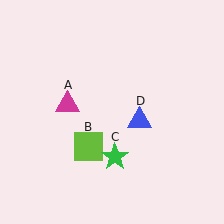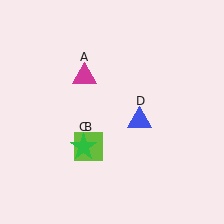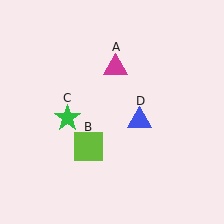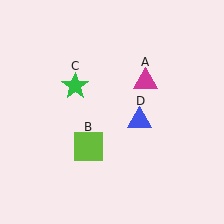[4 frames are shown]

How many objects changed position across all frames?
2 objects changed position: magenta triangle (object A), green star (object C).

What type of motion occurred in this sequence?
The magenta triangle (object A), green star (object C) rotated clockwise around the center of the scene.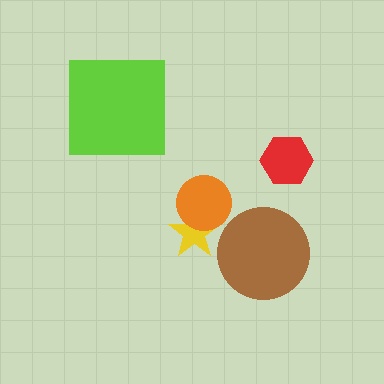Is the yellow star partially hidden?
Yes, it is partially covered by another shape.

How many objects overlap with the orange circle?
1 object overlaps with the orange circle.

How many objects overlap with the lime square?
0 objects overlap with the lime square.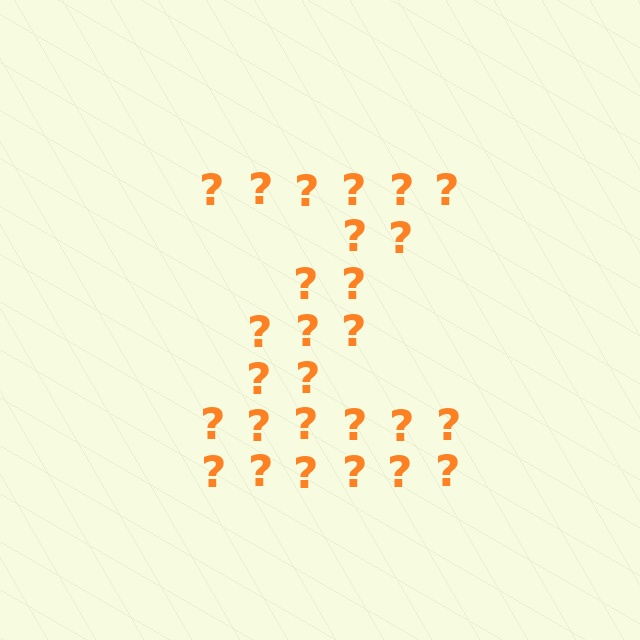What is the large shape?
The large shape is the letter Z.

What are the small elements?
The small elements are question marks.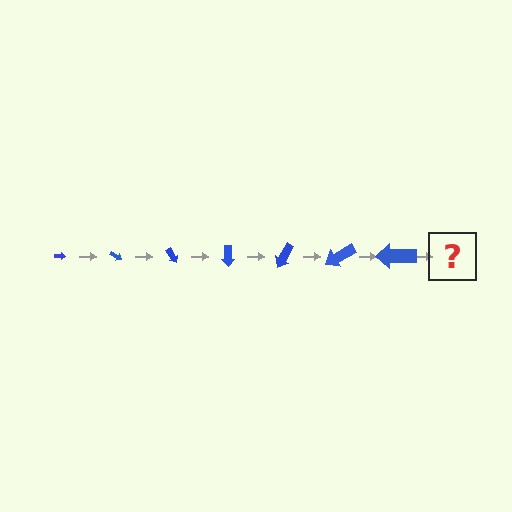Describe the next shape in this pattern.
It should be an arrow, larger than the previous one and rotated 210 degrees from the start.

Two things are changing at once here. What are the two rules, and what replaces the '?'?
The two rules are that the arrow grows larger each step and it rotates 30 degrees each step. The '?' should be an arrow, larger than the previous one and rotated 210 degrees from the start.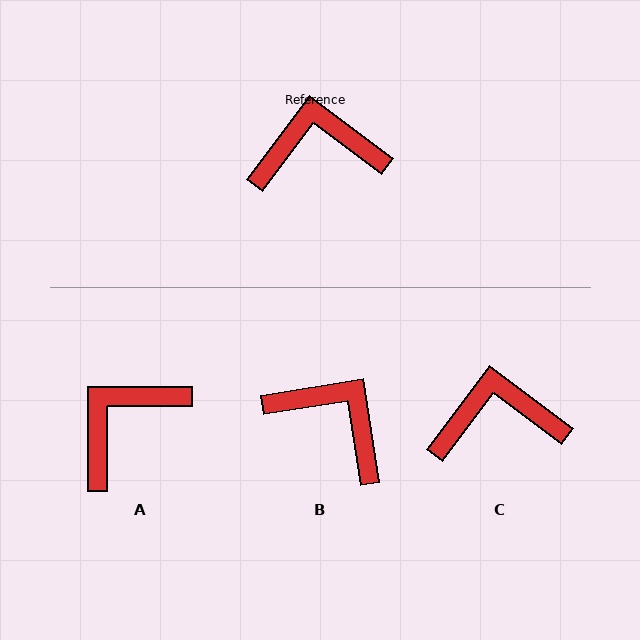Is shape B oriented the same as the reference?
No, it is off by about 44 degrees.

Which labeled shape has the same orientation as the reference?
C.